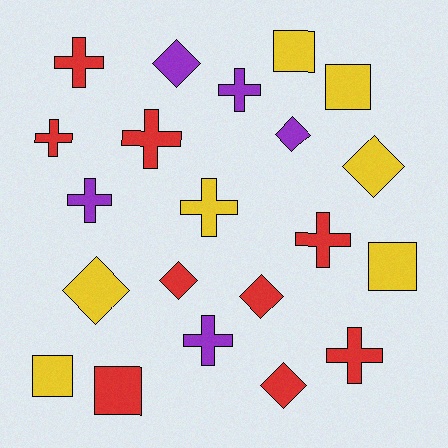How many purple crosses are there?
There are 3 purple crosses.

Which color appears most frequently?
Red, with 9 objects.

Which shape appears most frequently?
Cross, with 9 objects.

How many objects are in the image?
There are 21 objects.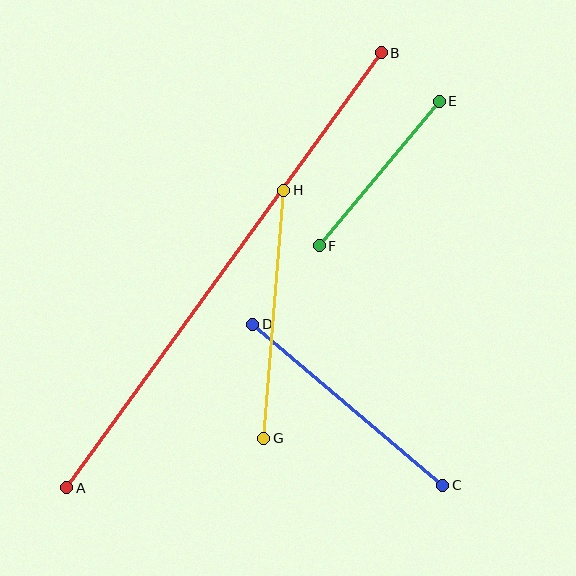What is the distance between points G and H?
The distance is approximately 248 pixels.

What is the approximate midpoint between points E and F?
The midpoint is at approximately (379, 173) pixels.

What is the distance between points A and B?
The distance is approximately 537 pixels.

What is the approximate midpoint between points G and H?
The midpoint is at approximately (274, 314) pixels.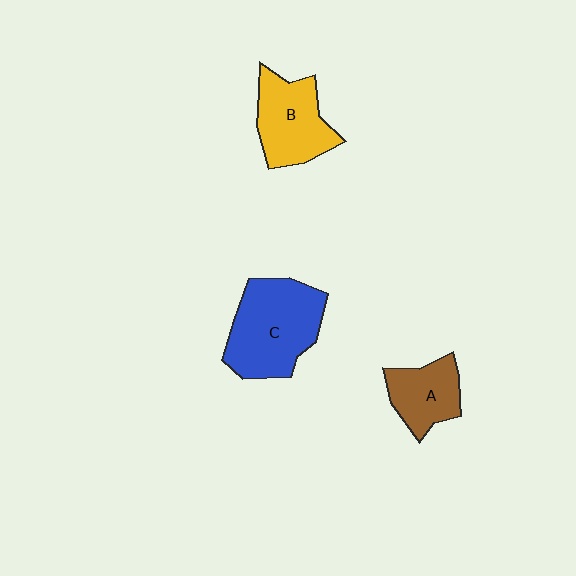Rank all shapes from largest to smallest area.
From largest to smallest: C (blue), B (yellow), A (brown).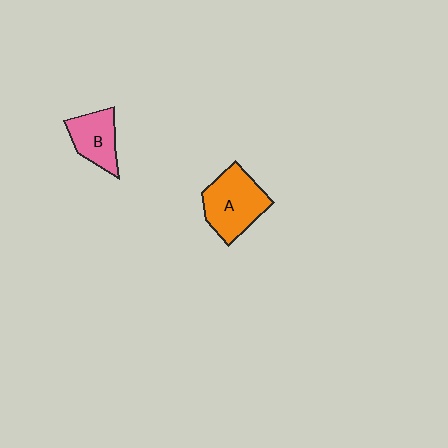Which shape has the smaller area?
Shape B (pink).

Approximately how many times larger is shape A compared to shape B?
Approximately 1.5 times.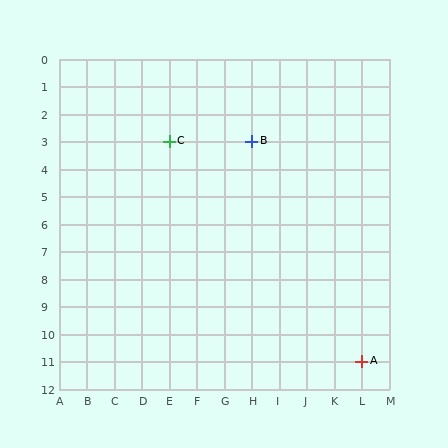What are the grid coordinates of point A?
Point A is at grid coordinates (L, 11).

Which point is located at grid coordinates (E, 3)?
Point C is at (E, 3).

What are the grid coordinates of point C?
Point C is at grid coordinates (E, 3).